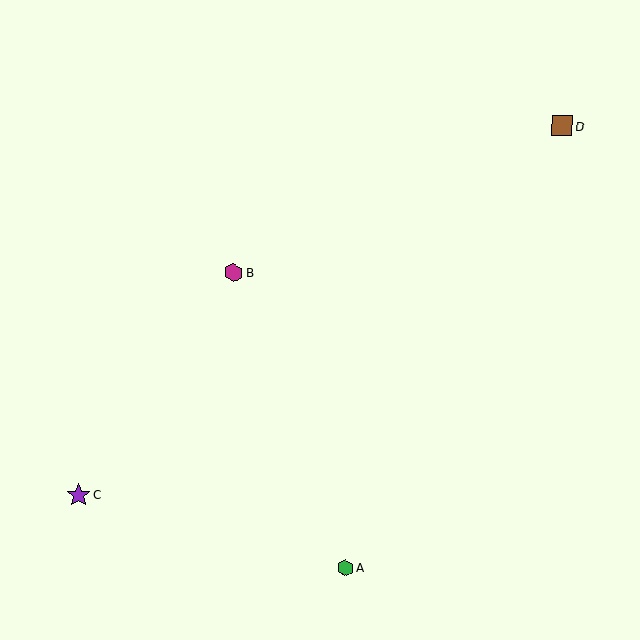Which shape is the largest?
The purple star (labeled C) is the largest.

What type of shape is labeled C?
Shape C is a purple star.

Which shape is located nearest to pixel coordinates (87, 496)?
The purple star (labeled C) at (78, 495) is nearest to that location.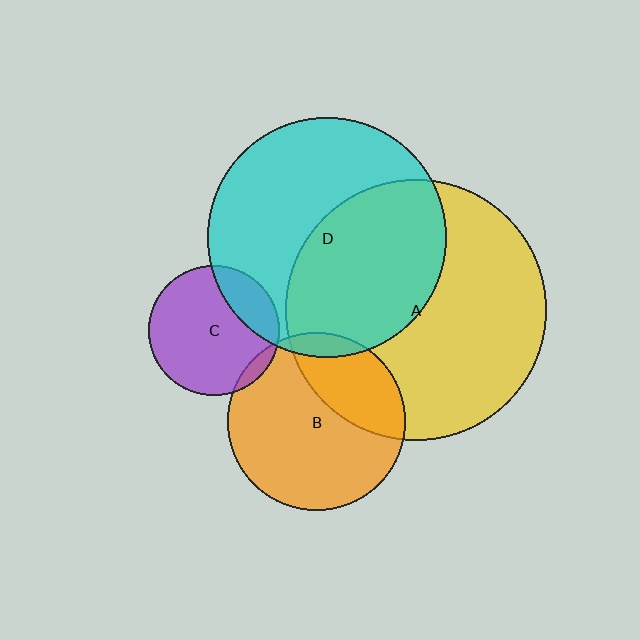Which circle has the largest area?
Circle A (yellow).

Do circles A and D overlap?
Yes.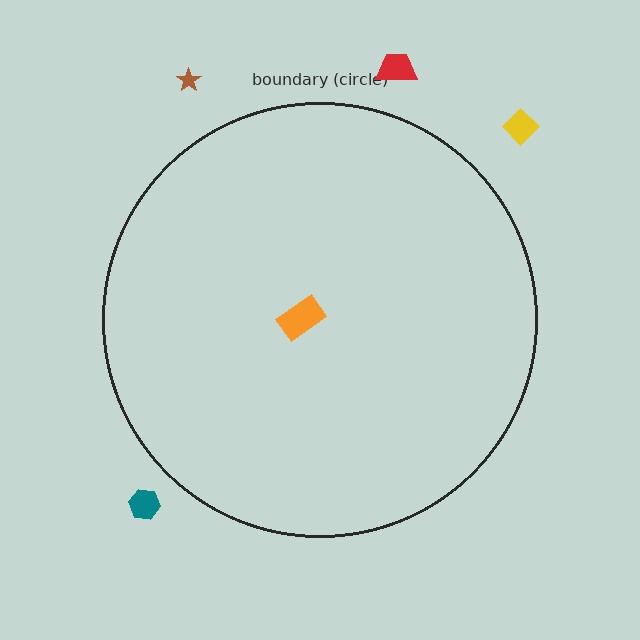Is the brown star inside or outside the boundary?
Outside.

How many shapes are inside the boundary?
1 inside, 4 outside.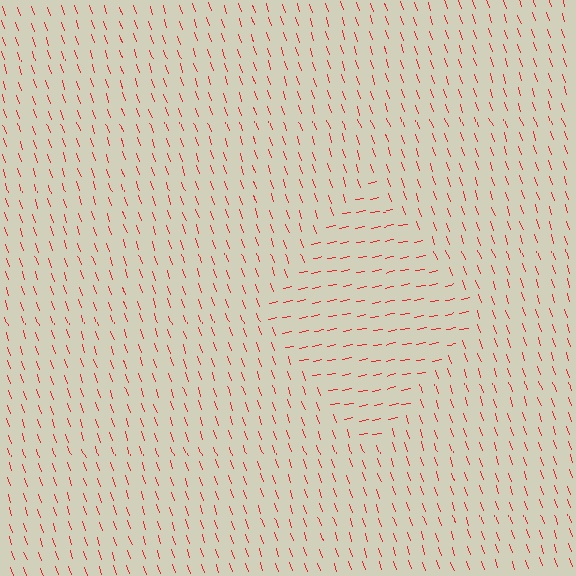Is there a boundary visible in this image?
Yes, there is a texture boundary formed by a change in line orientation.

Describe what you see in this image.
The image is filled with small red line segments. A diamond region in the image has lines oriented differently from the surrounding lines, creating a visible texture boundary.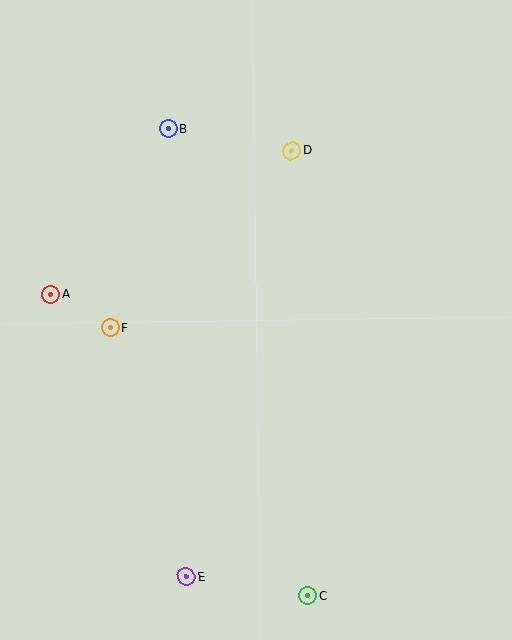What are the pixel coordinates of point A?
Point A is at (50, 294).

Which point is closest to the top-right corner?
Point D is closest to the top-right corner.